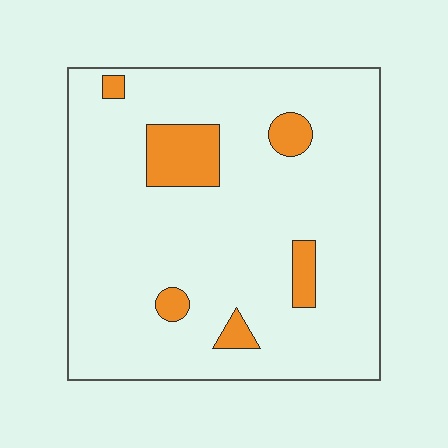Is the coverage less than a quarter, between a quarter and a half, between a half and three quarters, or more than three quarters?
Less than a quarter.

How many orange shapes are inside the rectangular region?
6.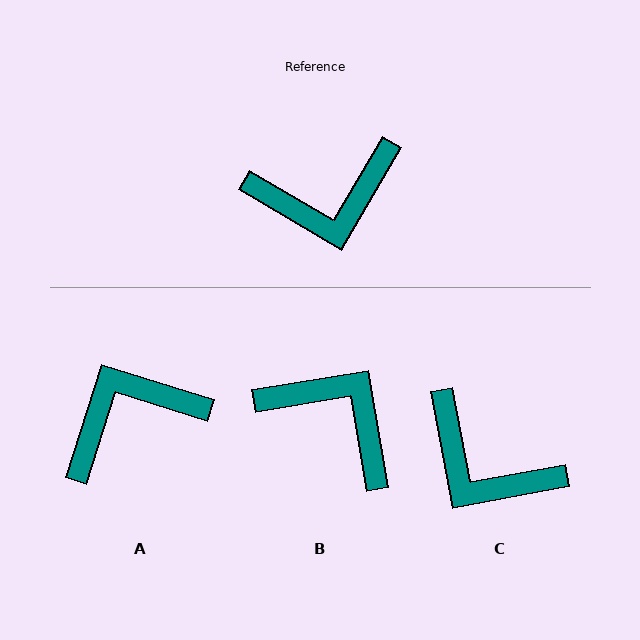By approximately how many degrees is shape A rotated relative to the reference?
Approximately 167 degrees clockwise.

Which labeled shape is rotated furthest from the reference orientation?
A, about 167 degrees away.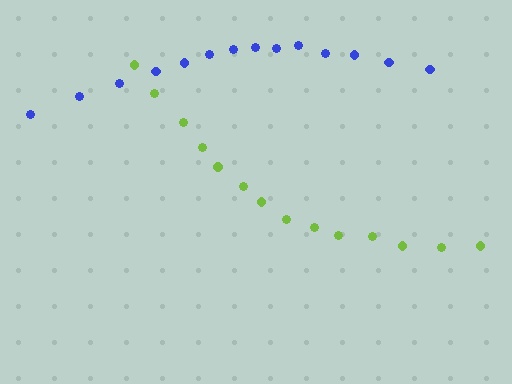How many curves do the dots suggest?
There are 2 distinct paths.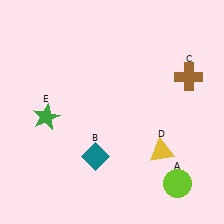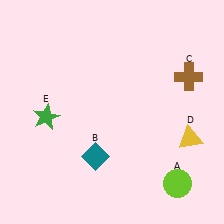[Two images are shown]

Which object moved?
The yellow triangle (D) moved right.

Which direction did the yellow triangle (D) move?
The yellow triangle (D) moved right.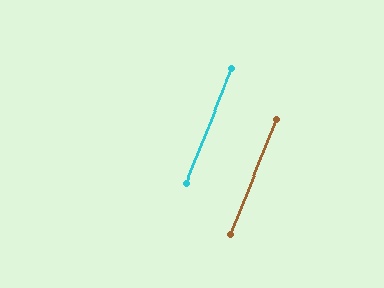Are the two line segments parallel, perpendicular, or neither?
Parallel — their directions differ by only 0.4°.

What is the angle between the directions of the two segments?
Approximately 0 degrees.